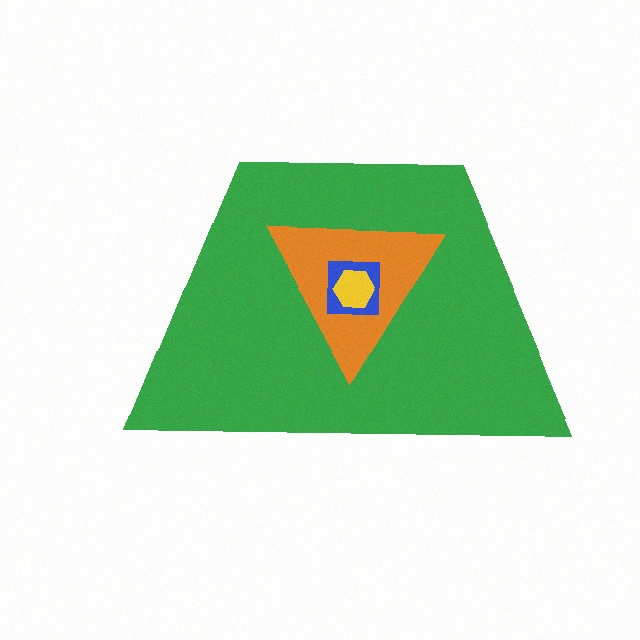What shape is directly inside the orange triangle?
The blue square.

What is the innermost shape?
The yellow hexagon.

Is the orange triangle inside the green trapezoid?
Yes.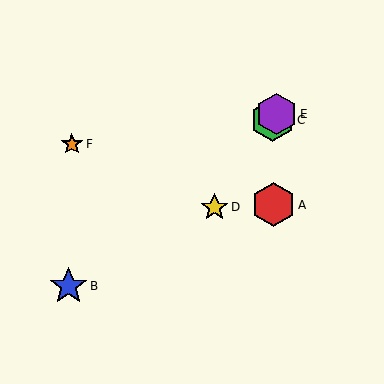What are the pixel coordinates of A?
Object A is at (273, 205).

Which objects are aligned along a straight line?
Objects C, D, E are aligned along a straight line.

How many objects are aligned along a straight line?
3 objects (C, D, E) are aligned along a straight line.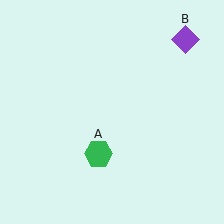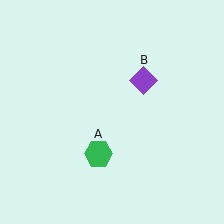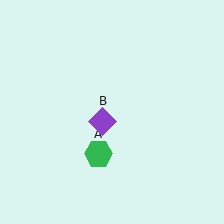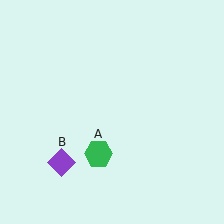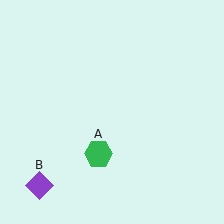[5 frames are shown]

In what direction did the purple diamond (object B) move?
The purple diamond (object B) moved down and to the left.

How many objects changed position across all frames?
1 object changed position: purple diamond (object B).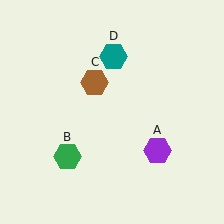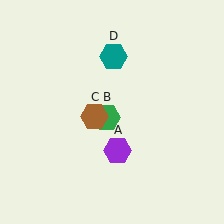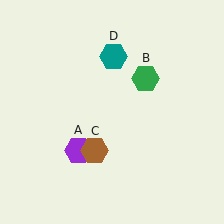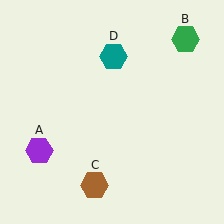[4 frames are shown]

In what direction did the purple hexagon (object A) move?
The purple hexagon (object A) moved left.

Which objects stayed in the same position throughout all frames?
Teal hexagon (object D) remained stationary.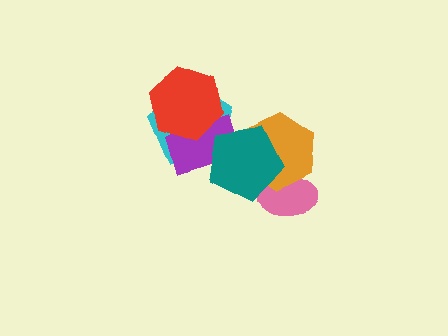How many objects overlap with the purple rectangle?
3 objects overlap with the purple rectangle.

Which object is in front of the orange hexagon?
The teal pentagon is in front of the orange hexagon.